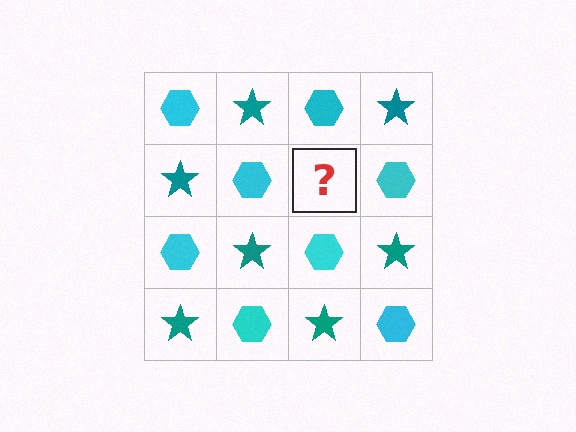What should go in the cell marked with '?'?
The missing cell should contain a teal star.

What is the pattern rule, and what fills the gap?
The rule is that it alternates cyan hexagon and teal star in a checkerboard pattern. The gap should be filled with a teal star.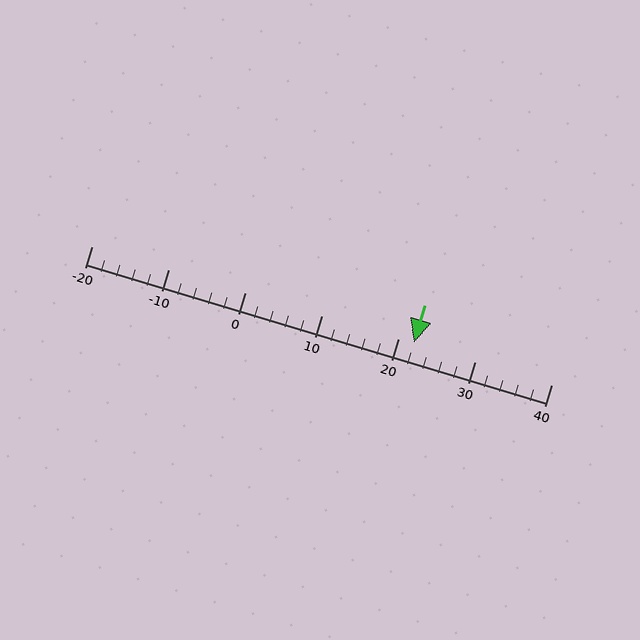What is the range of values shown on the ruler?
The ruler shows values from -20 to 40.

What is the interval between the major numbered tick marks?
The major tick marks are spaced 10 units apart.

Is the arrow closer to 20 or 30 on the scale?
The arrow is closer to 20.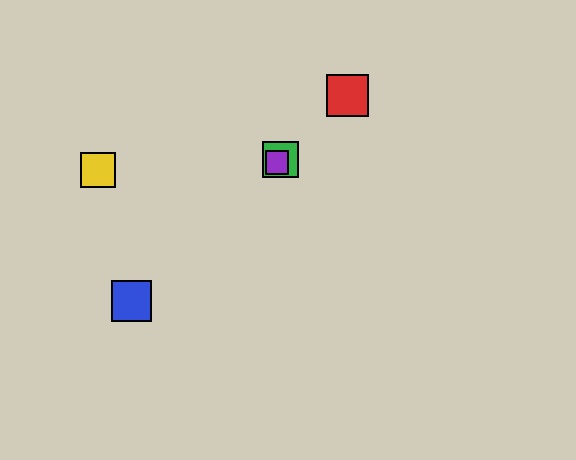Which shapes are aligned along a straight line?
The red square, the blue square, the green square, the purple square are aligned along a straight line.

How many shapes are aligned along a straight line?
4 shapes (the red square, the blue square, the green square, the purple square) are aligned along a straight line.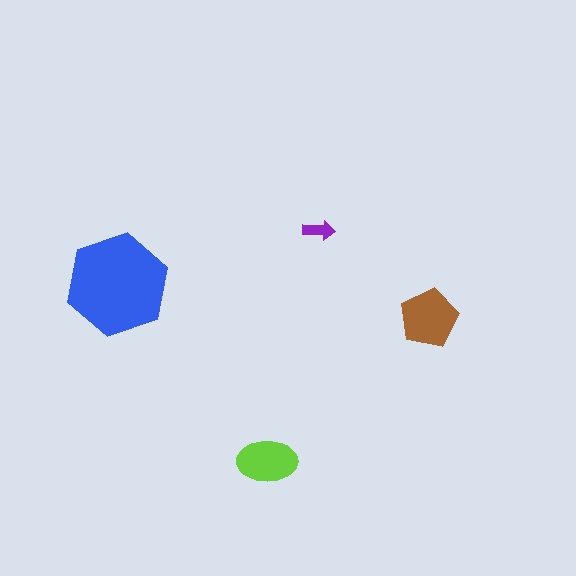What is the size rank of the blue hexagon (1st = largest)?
1st.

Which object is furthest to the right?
The brown pentagon is rightmost.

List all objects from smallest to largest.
The purple arrow, the lime ellipse, the brown pentagon, the blue hexagon.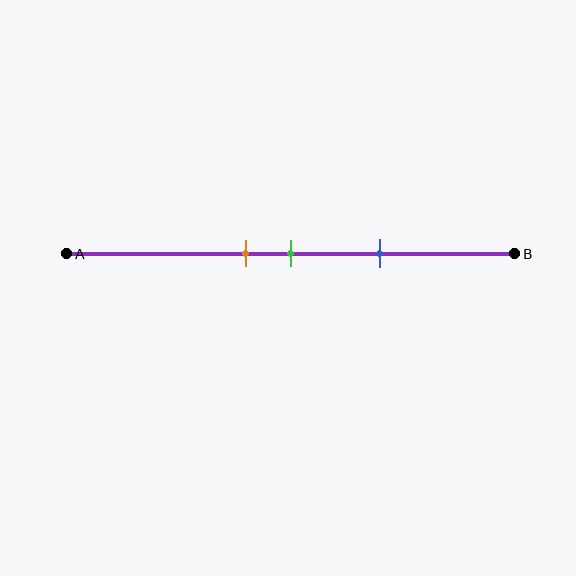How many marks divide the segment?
There are 3 marks dividing the segment.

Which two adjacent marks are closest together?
The orange and green marks are the closest adjacent pair.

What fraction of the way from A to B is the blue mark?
The blue mark is approximately 70% (0.7) of the way from A to B.